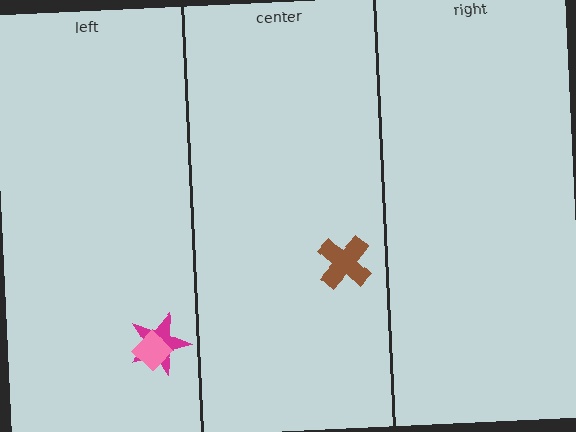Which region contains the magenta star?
The left region.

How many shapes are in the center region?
1.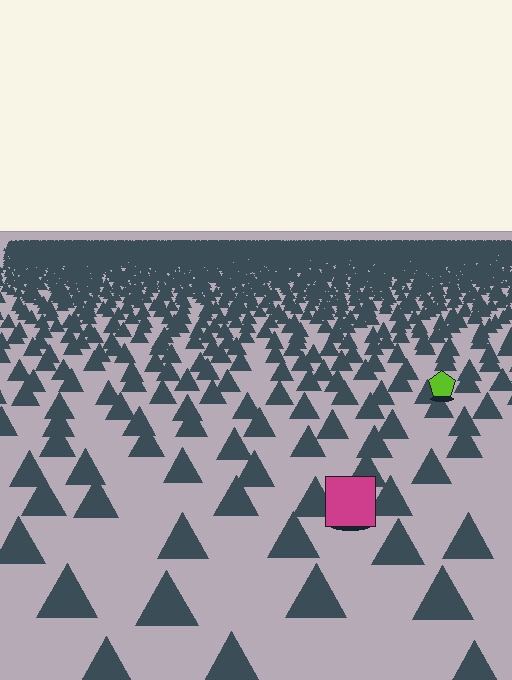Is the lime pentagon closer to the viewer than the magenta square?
No. The magenta square is closer — you can tell from the texture gradient: the ground texture is coarser near it.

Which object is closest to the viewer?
The magenta square is closest. The texture marks near it are larger and more spread out.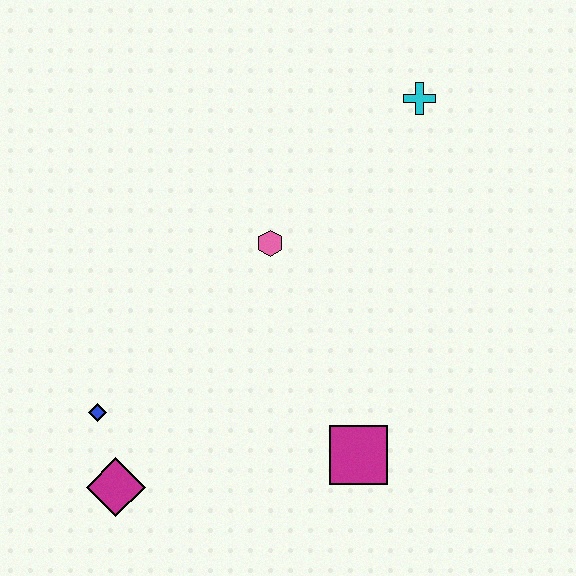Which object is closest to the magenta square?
The pink hexagon is closest to the magenta square.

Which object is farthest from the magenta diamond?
The cyan cross is farthest from the magenta diamond.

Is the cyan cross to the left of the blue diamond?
No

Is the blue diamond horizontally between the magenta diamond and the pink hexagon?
No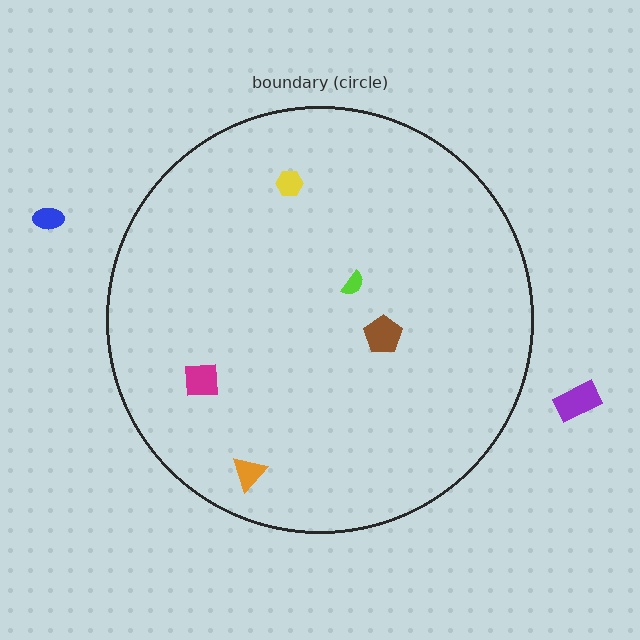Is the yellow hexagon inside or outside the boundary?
Inside.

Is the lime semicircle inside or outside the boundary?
Inside.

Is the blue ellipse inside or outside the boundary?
Outside.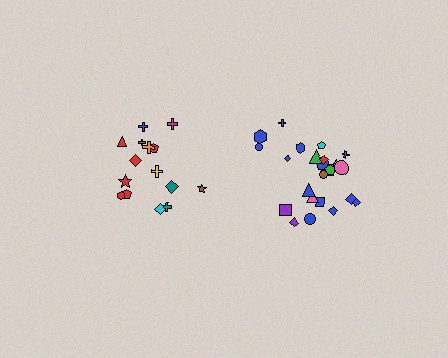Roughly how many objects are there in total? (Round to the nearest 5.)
Roughly 40 objects in total.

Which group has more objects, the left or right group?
The right group.